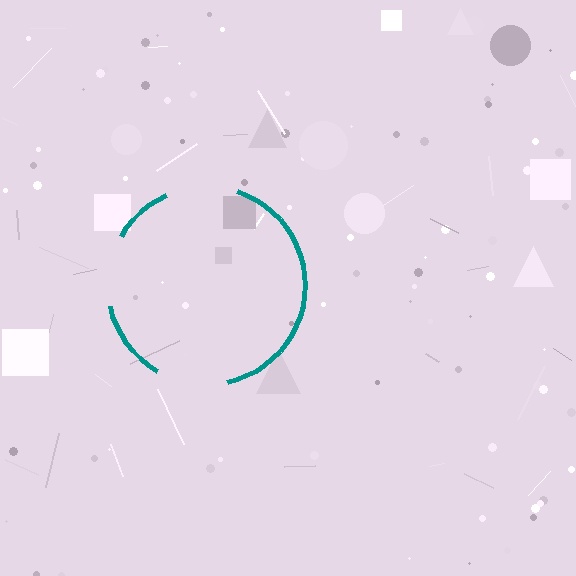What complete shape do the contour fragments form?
The contour fragments form a circle.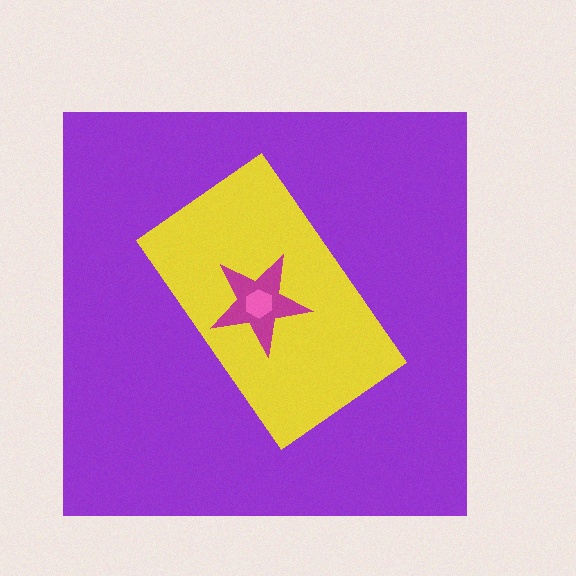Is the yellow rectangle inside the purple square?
Yes.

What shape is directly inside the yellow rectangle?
The magenta star.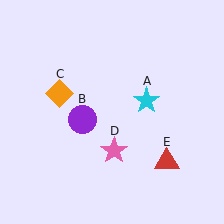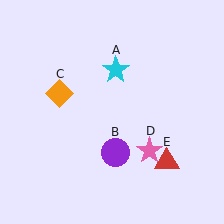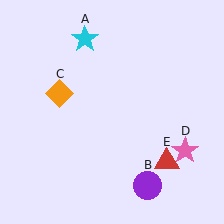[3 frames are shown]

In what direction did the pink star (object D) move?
The pink star (object D) moved right.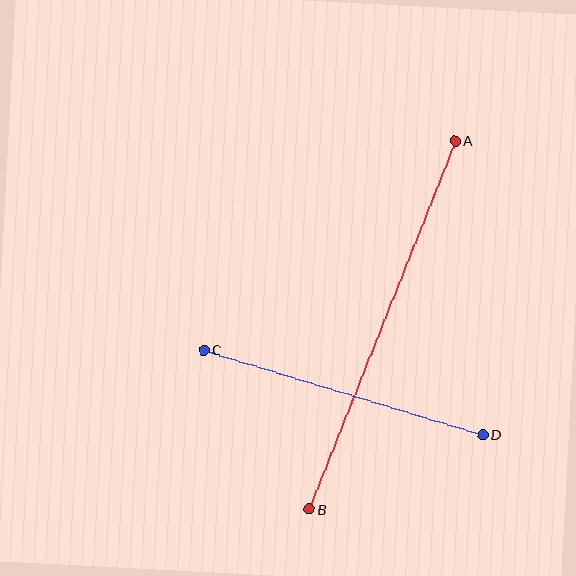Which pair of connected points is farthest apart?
Points A and B are farthest apart.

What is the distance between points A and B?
The distance is approximately 396 pixels.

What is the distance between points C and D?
The distance is approximately 292 pixels.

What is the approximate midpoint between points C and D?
The midpoint is at approximately (343, 392) pixels.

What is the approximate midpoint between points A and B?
The midpoint is at approximately (382, 325) pixels.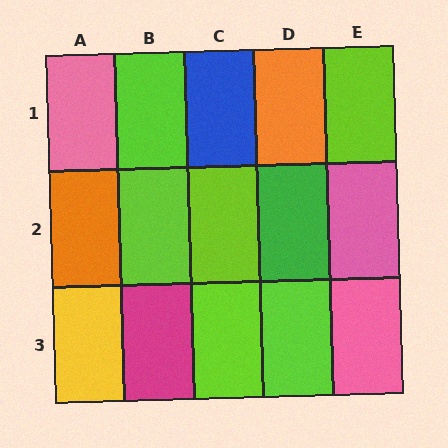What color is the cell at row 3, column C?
Lime.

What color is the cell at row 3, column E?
Pink.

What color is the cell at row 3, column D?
Lime.